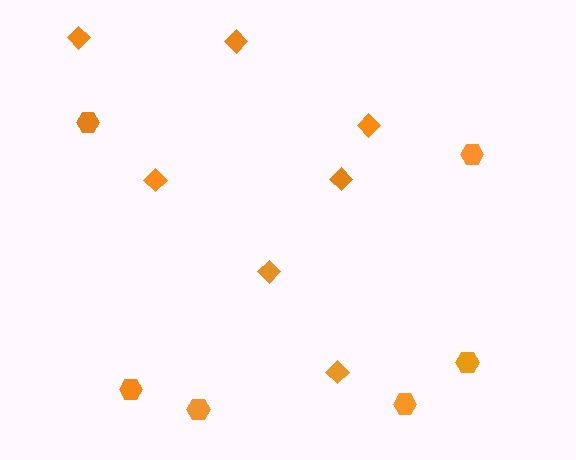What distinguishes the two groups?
There are 2 groups: one group of hexagons (6) and one group of diamonds (7).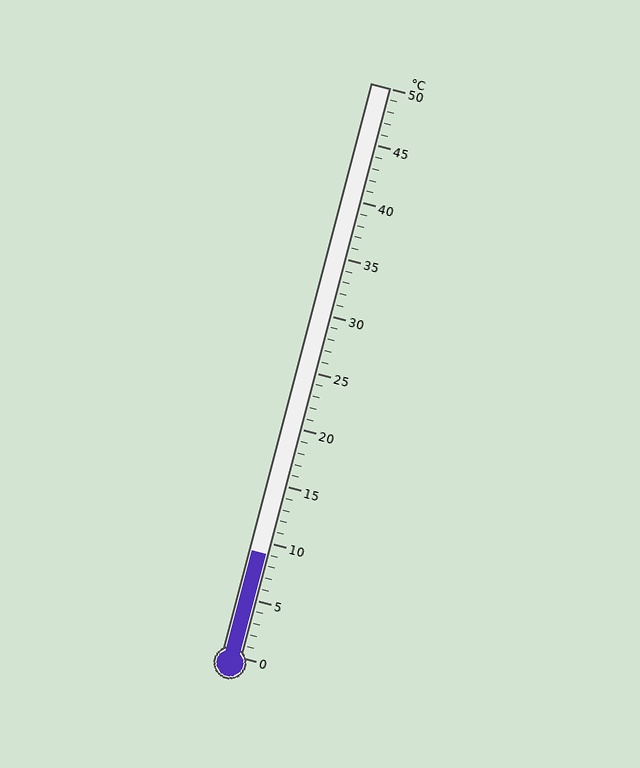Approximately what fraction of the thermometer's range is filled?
The thermometer is filled to approximately 20% of its range.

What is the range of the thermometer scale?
The thermometer scale ranges from 0°C to 50°C.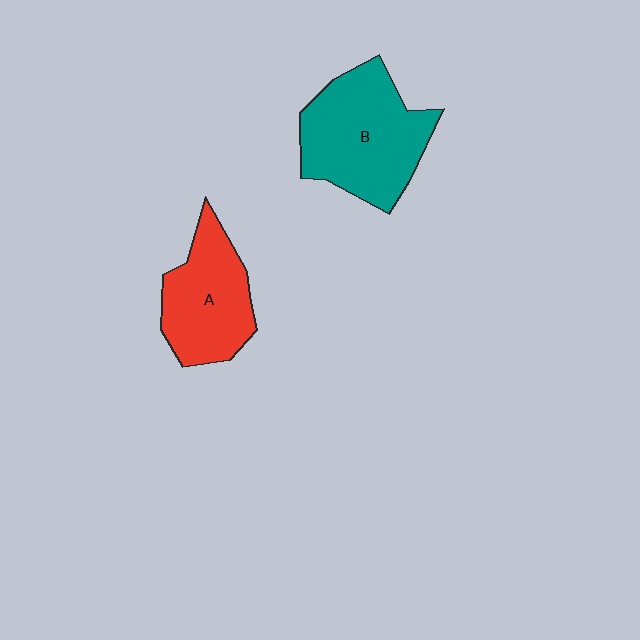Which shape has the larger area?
Shape B (teal).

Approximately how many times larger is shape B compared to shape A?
Approximately 1.3 times.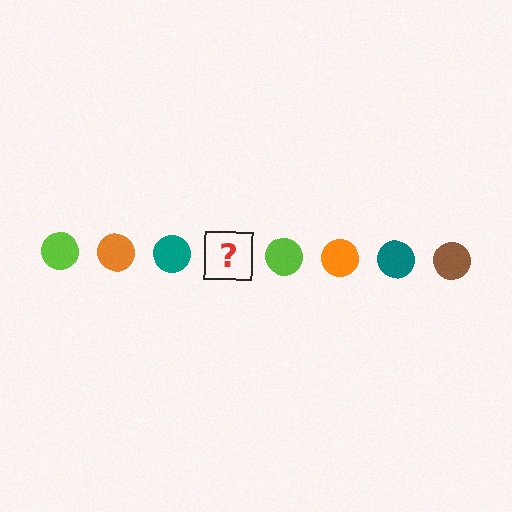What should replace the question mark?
The question mark should be replaced with a brown circle.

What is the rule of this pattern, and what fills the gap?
The rule is that the pattern cycles through lime, orange, teal, brown circles. The gap should be filled with a brown circle.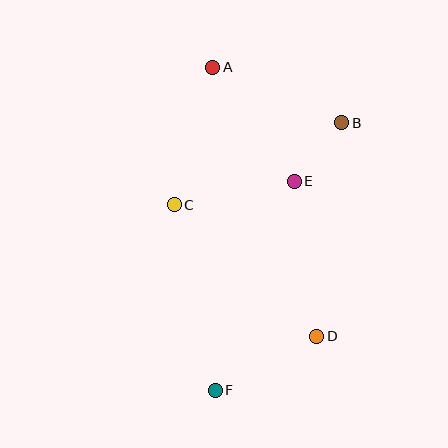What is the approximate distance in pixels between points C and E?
The distance between C and E is approximately 123 pixels.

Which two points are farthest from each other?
Points A and F are farthest from each other.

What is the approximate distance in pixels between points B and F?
The distance between B and F is approximately 296 pixels.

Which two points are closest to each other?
Points B and E are closest to each other.